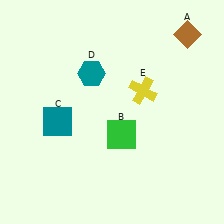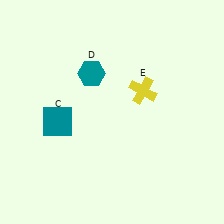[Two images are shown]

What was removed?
The brown diamond (A), the green square (B) were removed in Image 2.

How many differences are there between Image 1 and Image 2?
There are 2 differences between the two images.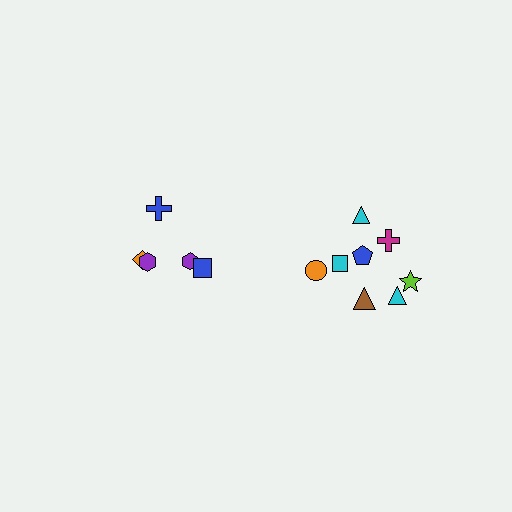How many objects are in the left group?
There are 5 objects.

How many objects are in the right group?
There are 8 objects.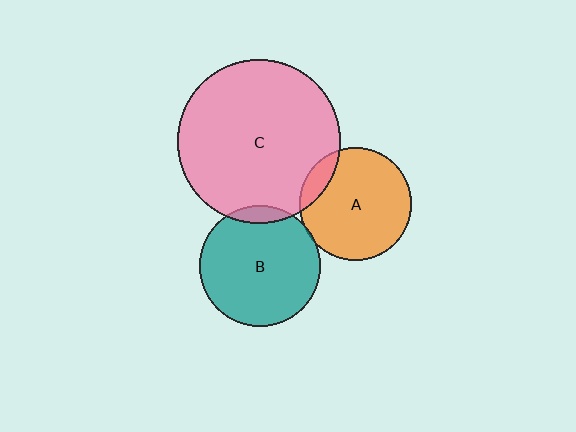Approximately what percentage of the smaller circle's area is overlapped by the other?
Approximately 5%.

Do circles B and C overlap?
Yes.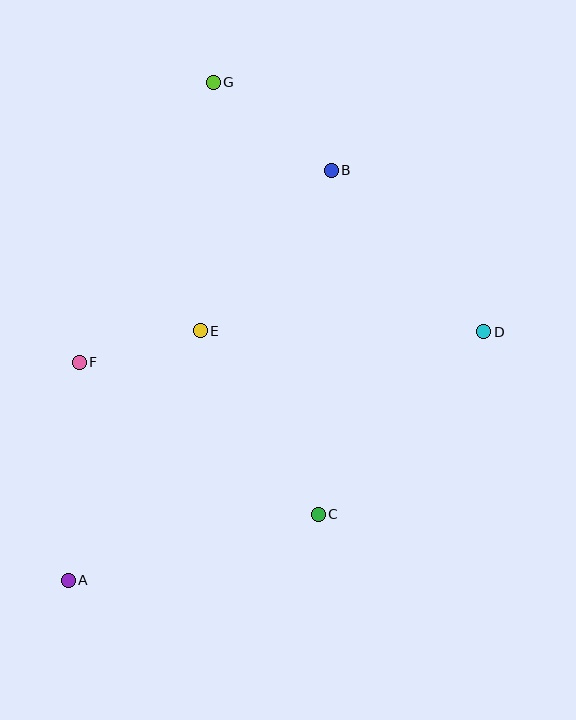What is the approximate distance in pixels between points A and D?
The distance between A and D is approximately 484 pixels.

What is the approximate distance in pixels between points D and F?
The distance between D and F is approximately 406 pixels.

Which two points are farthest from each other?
Points A and G are farthest from each other.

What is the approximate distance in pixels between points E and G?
The distance between E and G is approximately 248 pixels.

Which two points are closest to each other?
Points E and F are closest to each other.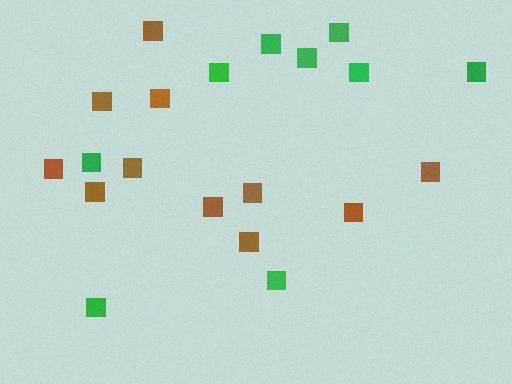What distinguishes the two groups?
There are 2 groups: one group of brown squares (11) and one group of green squares (9).